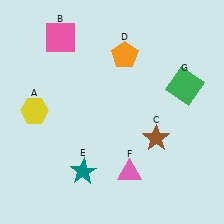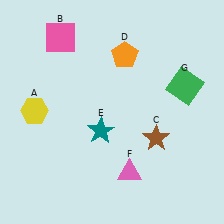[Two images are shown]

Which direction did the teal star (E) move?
The teal star (E) moved up.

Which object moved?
The teal star (E) moved up.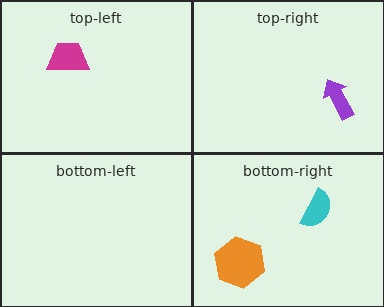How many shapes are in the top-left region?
1.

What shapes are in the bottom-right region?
The orange hexagon, the cyan semicircle.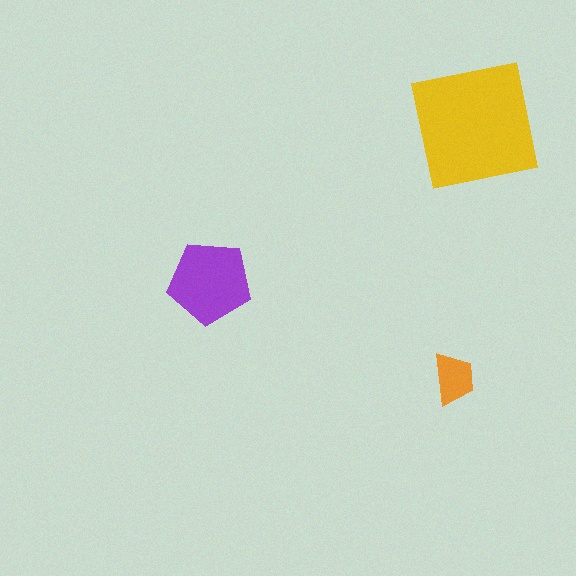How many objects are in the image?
There are 3 objects in the image.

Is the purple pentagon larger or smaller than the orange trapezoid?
Larger.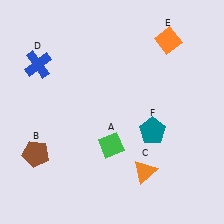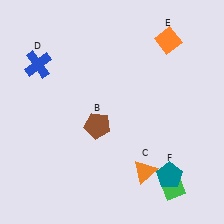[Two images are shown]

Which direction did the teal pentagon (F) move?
The teal pentagon (F) moved down.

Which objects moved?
The objects that moved are: the green diamond (A), the brown pentagon (B), the teal pentagon (F).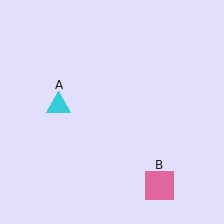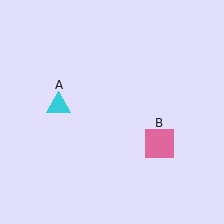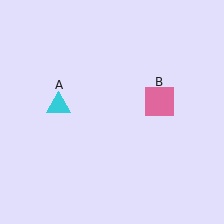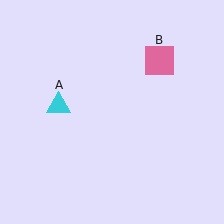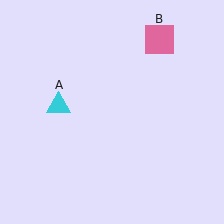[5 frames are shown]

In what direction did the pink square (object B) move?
The pink square (object B) moved up.